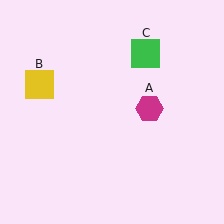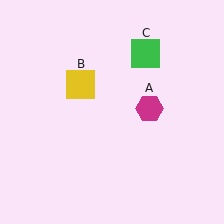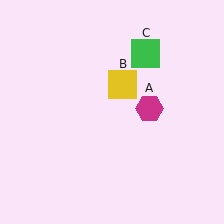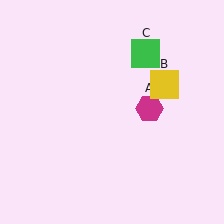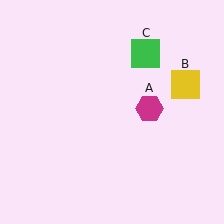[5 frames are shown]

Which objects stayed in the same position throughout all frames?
Magenta hexagon (object A) and green square (object C) remained stationary.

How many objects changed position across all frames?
1 object changed position: yellow square (object B).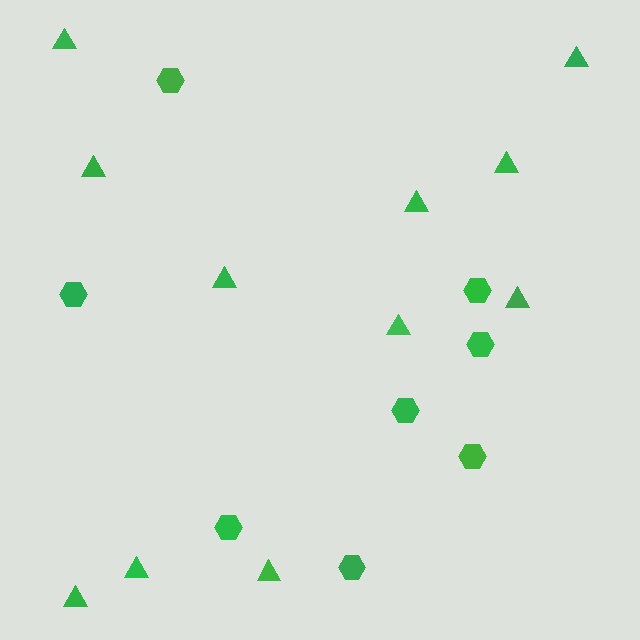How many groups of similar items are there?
There are 2 groups: one group of triangles (11) and one group of hexagons (8).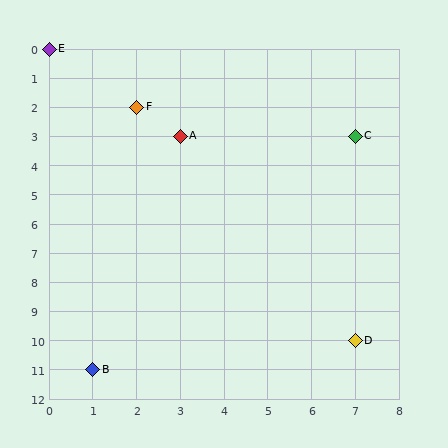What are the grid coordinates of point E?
Point E is at grid coordinates (0, 0).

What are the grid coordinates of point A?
Point A is at grid coordinates (3, 3).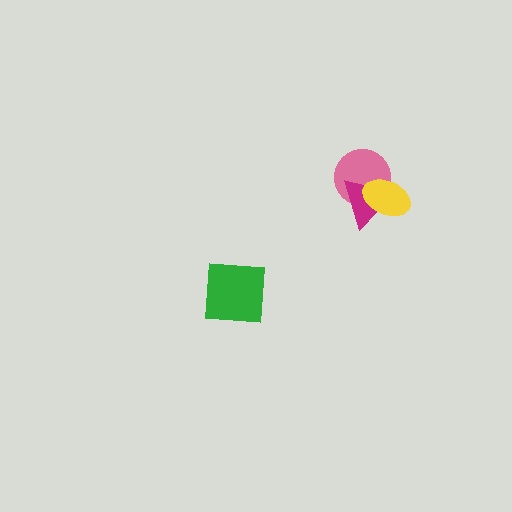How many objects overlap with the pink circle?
2 objects overlap with the pink circle.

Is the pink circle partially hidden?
Yes, it is partially covered by another shape.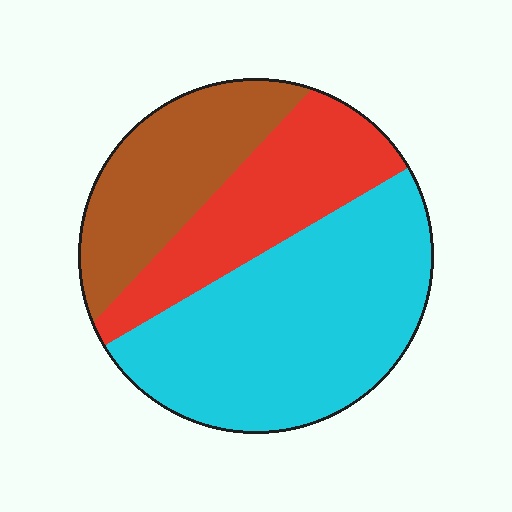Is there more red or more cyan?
Cyan.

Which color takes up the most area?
Cyan, at roughly 50%.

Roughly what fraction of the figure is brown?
Brown covers about 25% of the figure.